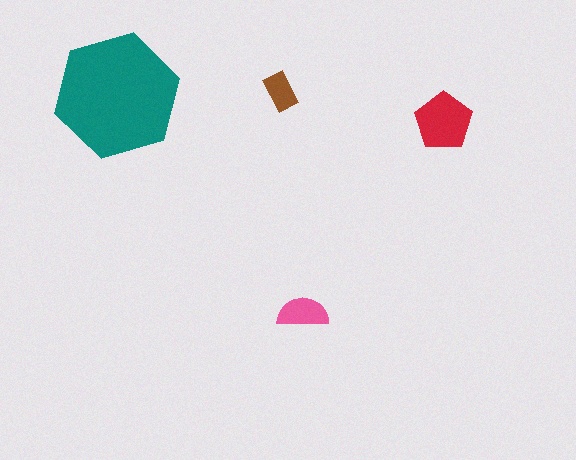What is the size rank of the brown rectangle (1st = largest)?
4th.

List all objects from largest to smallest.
The teal hexagon, the red pentagon, the pink semicircle, the brown rectangle.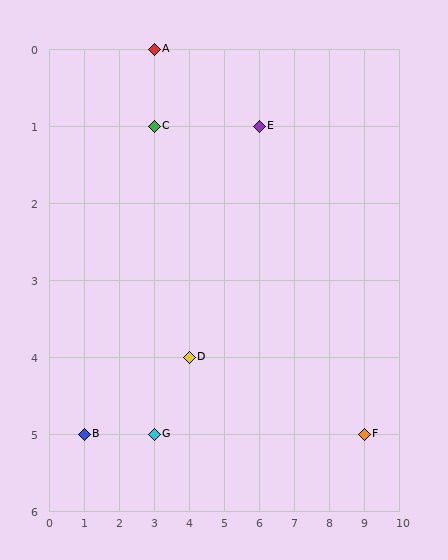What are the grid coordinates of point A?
Point A is at grid coordinates (3, 0).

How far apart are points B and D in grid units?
Points B and D are 3 columns and 1 row apart (about 3.2 grid units diagonally).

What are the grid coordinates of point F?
Point F is at grid coordinates (9, 5).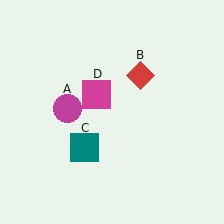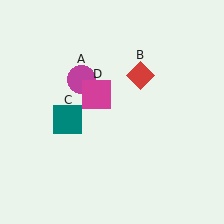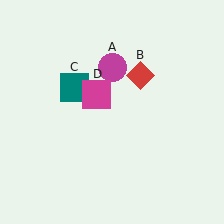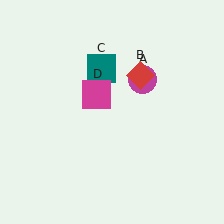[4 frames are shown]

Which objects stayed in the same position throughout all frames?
Red diamond (object B) and magenta square (object D) remained stationary.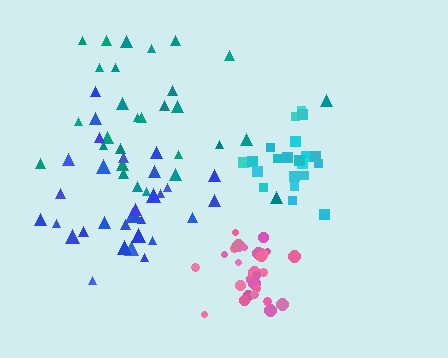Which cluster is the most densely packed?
Pink.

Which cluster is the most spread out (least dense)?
Teal.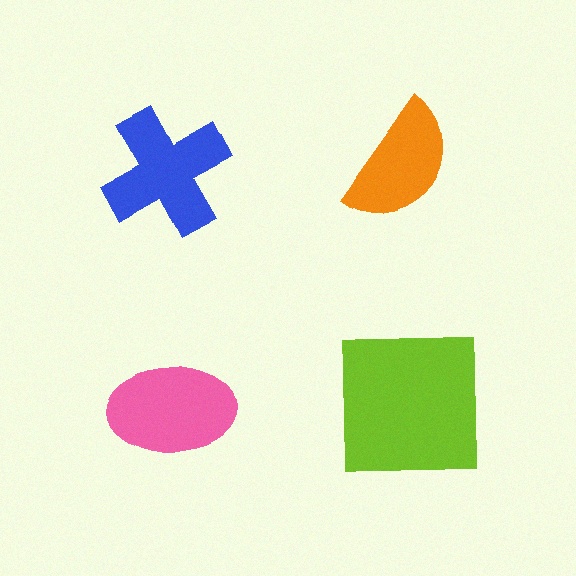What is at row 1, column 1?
A blue cross.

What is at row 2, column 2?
A lime square.